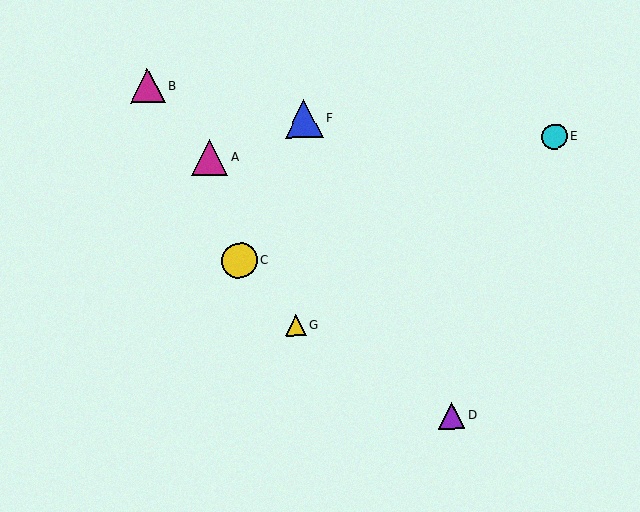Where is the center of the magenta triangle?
The center of the magenta triangle is at (210, 157).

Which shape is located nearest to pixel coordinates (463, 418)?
The purple triangle (labeled D) at (451, 416) is nearest to that location.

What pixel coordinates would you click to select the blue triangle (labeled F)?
Click at (304, 119) to select the blue triangle F.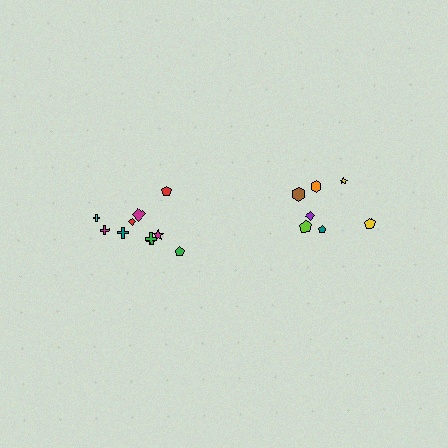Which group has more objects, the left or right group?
The left group.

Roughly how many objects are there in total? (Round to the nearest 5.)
Roughly 15 objects in total.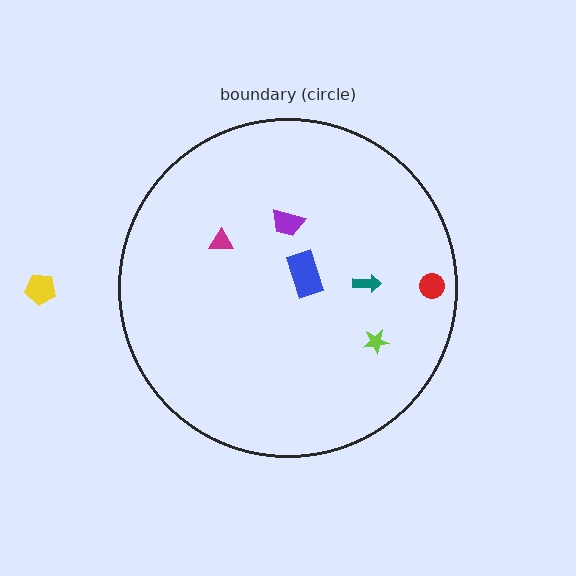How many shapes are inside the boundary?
6 inside, 1 outside.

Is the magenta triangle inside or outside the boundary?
Inside.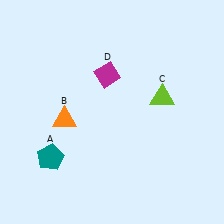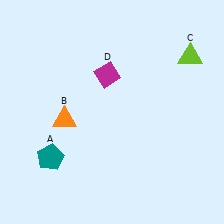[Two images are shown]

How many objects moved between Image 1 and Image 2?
1 object moved between the two images.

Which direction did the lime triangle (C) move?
The lime triangle (C) moved up.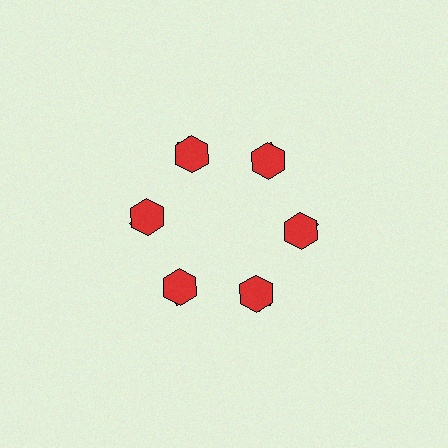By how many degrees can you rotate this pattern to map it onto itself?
The pattern maps onto itself every 60 degrees of rotation.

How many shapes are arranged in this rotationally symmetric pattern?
There are 12 shapes, arranged in 6 groups of 2.